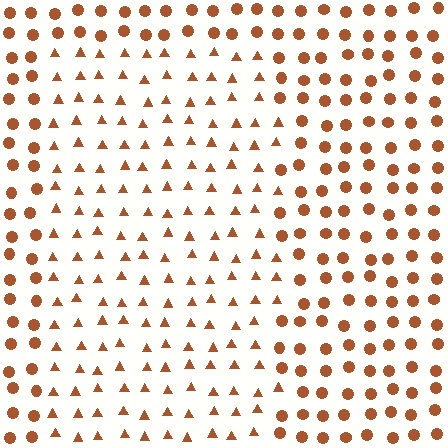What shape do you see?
I see a rectangle.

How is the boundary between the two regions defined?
The boundary is defined by a change in element shape: triangles inside vs. circles outside. All elements share the same color and spacing.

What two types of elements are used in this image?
The image uses triangles inside the rectangle region and circles outside it.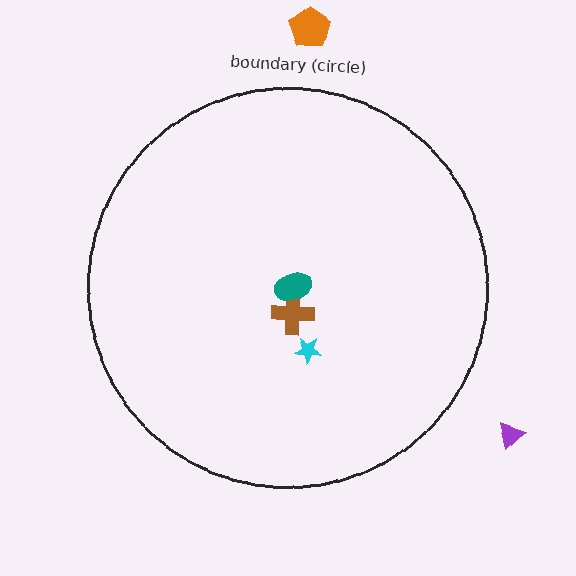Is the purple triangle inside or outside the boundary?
Outside.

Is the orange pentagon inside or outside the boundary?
Outside.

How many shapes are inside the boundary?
3 inside, 2 outside.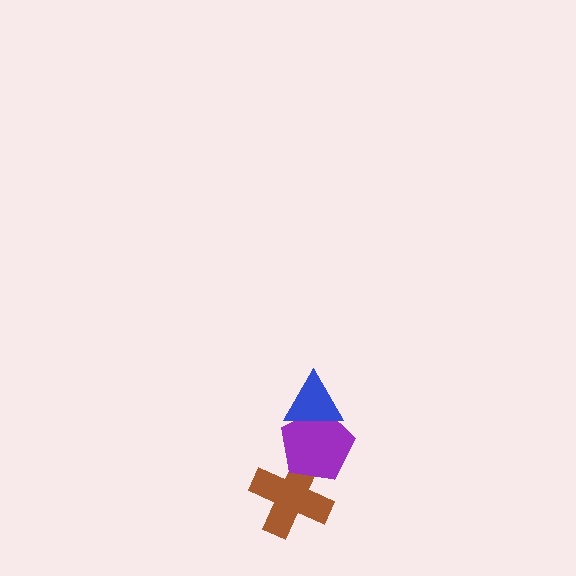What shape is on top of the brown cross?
The purple pentagon is on top of the brown cross.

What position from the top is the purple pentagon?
The purple pentagon is 2nd from the top.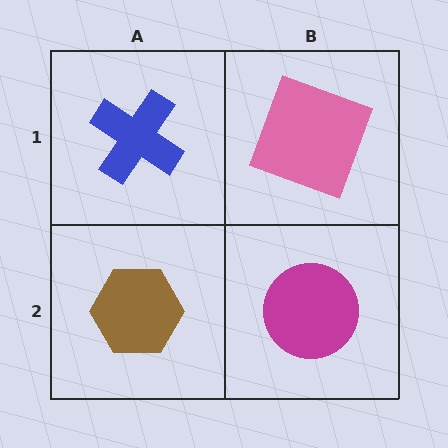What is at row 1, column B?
A pink square.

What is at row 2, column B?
A magenta circle.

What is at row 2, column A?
A brown hexagon.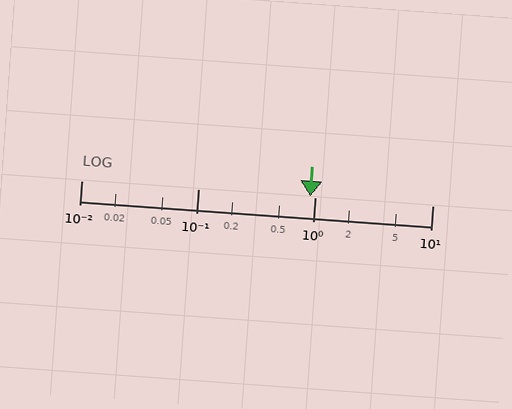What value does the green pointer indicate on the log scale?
The pointer indicates approximately 0.91.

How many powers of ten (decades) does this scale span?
The scale spans 3 decades, from 0.01 to 10.